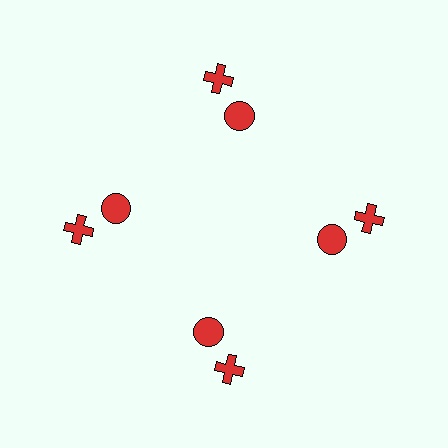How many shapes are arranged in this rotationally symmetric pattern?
There are 8 shapes, arranged in 4 groups of 2.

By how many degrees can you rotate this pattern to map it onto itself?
The pattern maps onto itself every 90 degrees of rotation.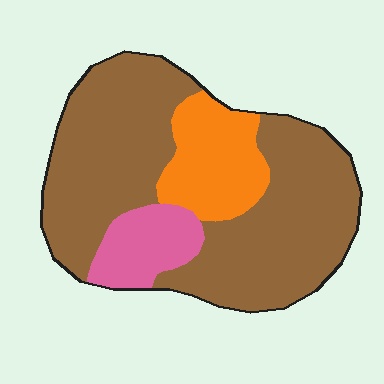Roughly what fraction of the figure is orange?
Orange takes up about one sixth (1/6) of the figure.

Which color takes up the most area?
Brown, at roughly 70%.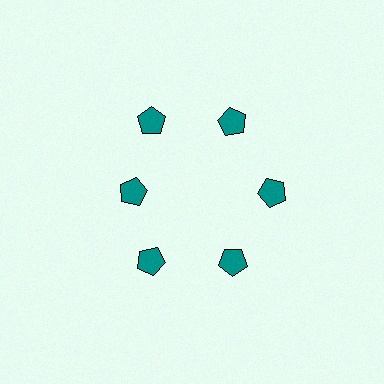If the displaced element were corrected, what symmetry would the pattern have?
It would have 6-fold rotational symmetry — the pattern would map onto itself every 60 degrees.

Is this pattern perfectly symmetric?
No. The 6 teal pentagons are arranged in a ring, but one element near the 9 o'clock position is pulled inward toward the center, breaking the 6-fold rotational symmetry.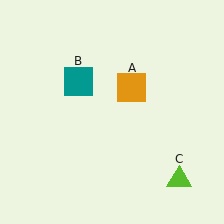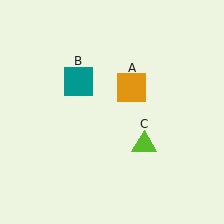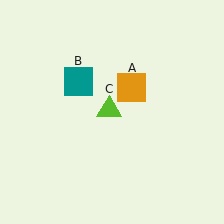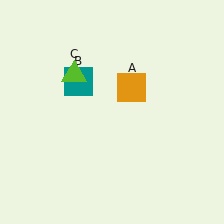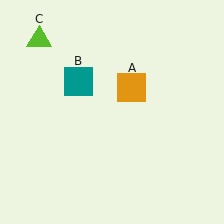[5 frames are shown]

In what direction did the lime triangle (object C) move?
The lime triangle (object C) moved up and to the left.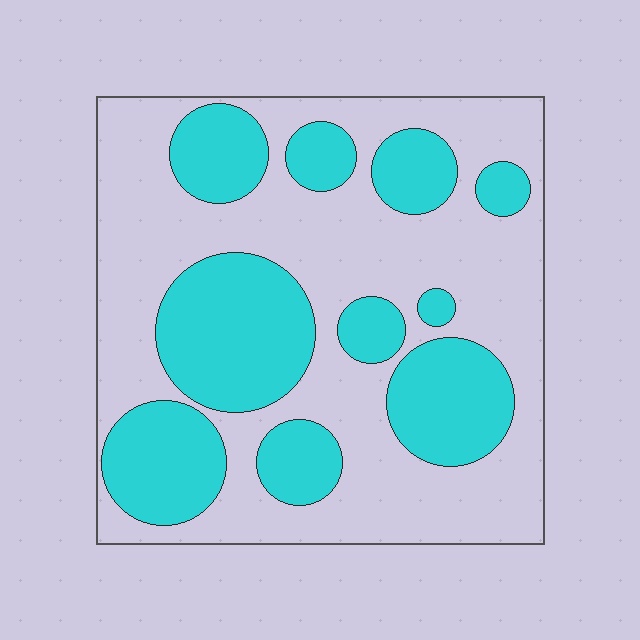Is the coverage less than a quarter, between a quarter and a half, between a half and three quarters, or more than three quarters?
Between a quarter and a half.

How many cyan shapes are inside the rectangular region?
10.